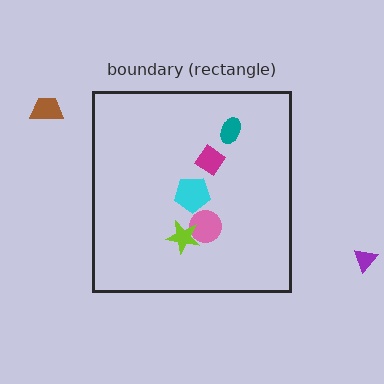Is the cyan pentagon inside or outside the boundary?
Inside.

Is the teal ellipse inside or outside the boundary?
Inside.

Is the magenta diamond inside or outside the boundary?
Inside.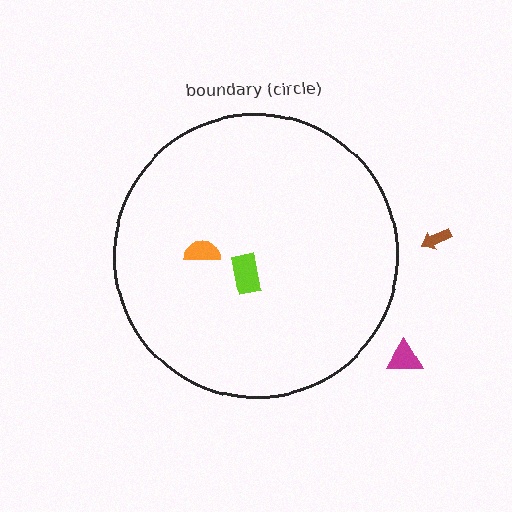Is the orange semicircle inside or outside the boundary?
Inside.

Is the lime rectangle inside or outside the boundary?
Inside.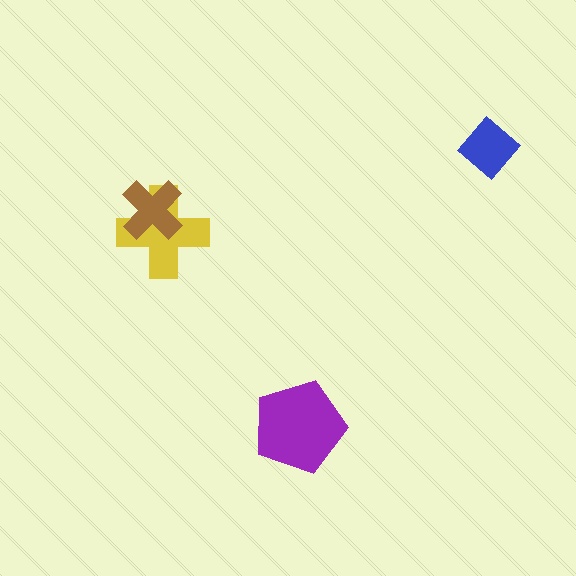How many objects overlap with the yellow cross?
1 object overlaps with the yellow cross.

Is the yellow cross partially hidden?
Yes, it is partially covered by another shape.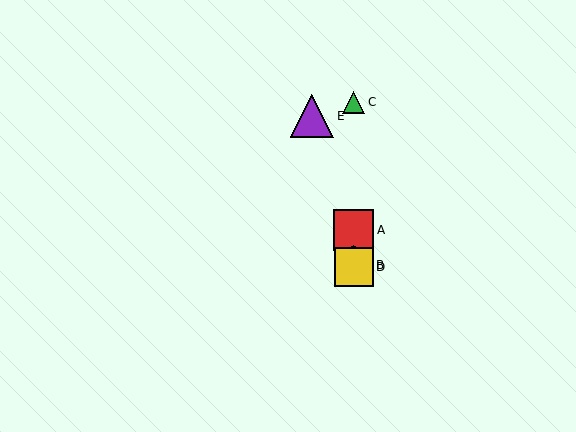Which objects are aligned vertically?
Objects A, B, C, D are aligned vertically.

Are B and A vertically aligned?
Yes, both are at x≈354.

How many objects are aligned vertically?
4 objects (A, B, C, D) are aligned vertically.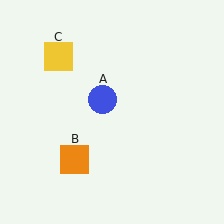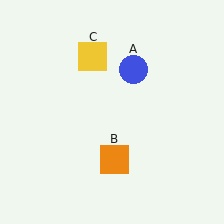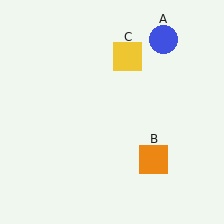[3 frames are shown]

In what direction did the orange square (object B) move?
The orange square (object B) moved right.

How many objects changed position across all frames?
3 objects changed position: blue circle (object A), orange square (object B), yellow square (object C).